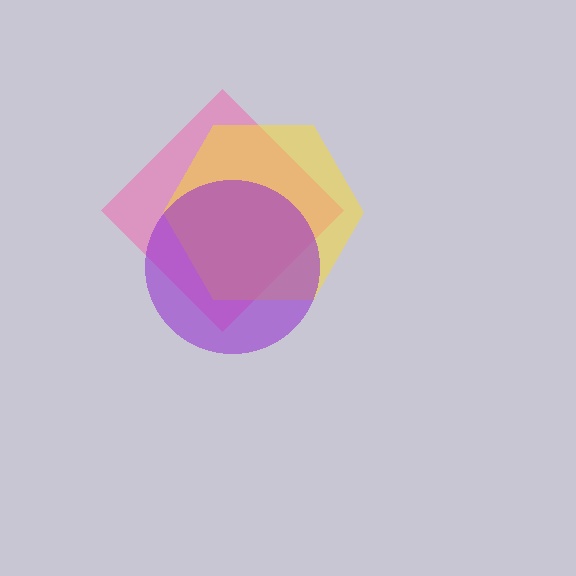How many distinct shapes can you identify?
There are 3 distinct shapes: a pink diamond, a yellow hexagon, a purple circle.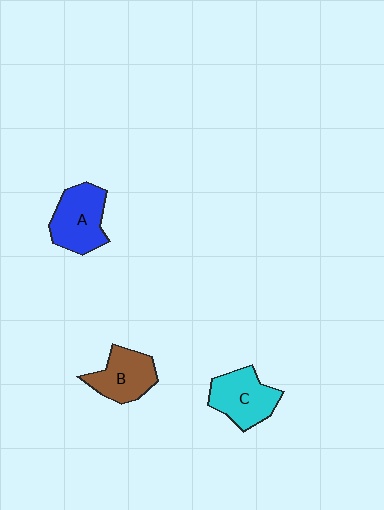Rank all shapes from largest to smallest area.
From largest to smallest: A (blue), C (cyan), B (brown).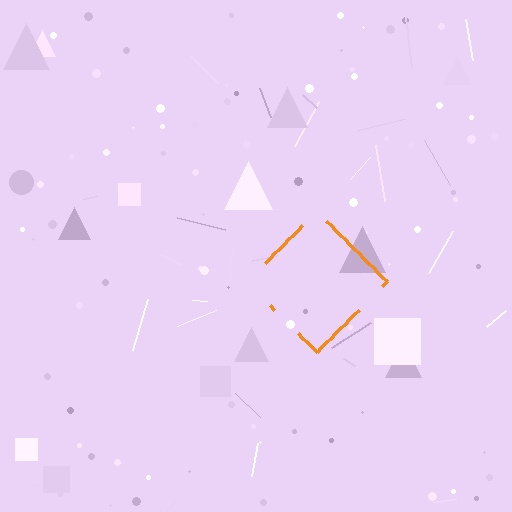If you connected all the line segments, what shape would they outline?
They would outline a diamond.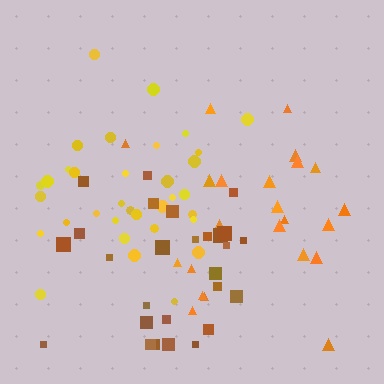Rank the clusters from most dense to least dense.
yellow, brown, orange.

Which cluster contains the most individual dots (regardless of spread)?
Yellow (34).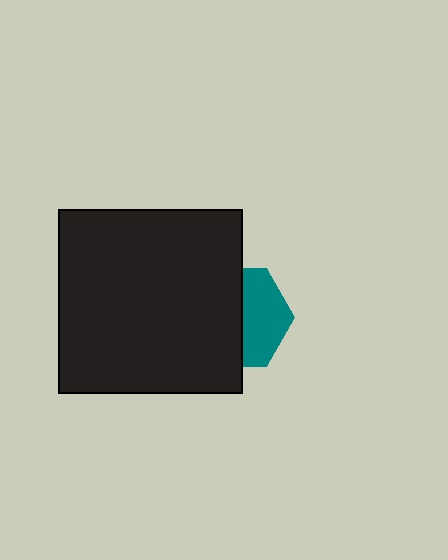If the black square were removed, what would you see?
You would see the complete teal hexagon.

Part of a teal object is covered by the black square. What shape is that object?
It is a hexagon.